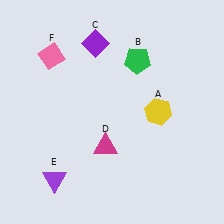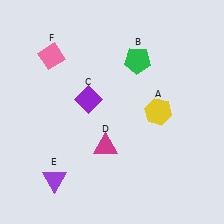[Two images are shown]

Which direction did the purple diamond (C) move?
The purple diamond (C) moved down.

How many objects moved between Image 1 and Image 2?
1 object moved between the two images.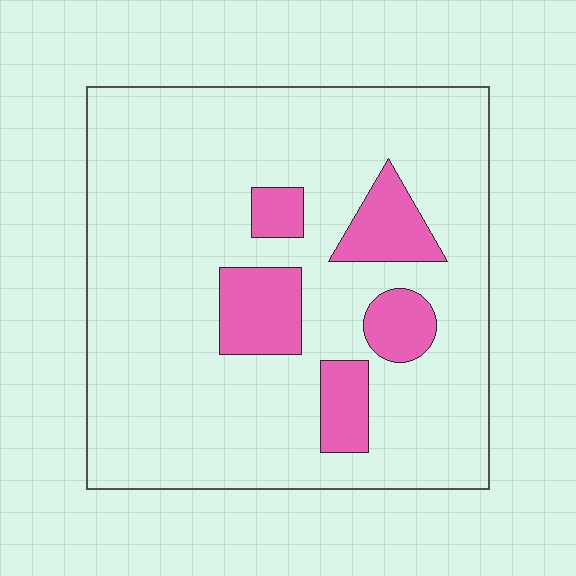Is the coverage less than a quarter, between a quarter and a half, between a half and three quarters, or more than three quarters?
Less than a quarter.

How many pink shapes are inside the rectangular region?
5.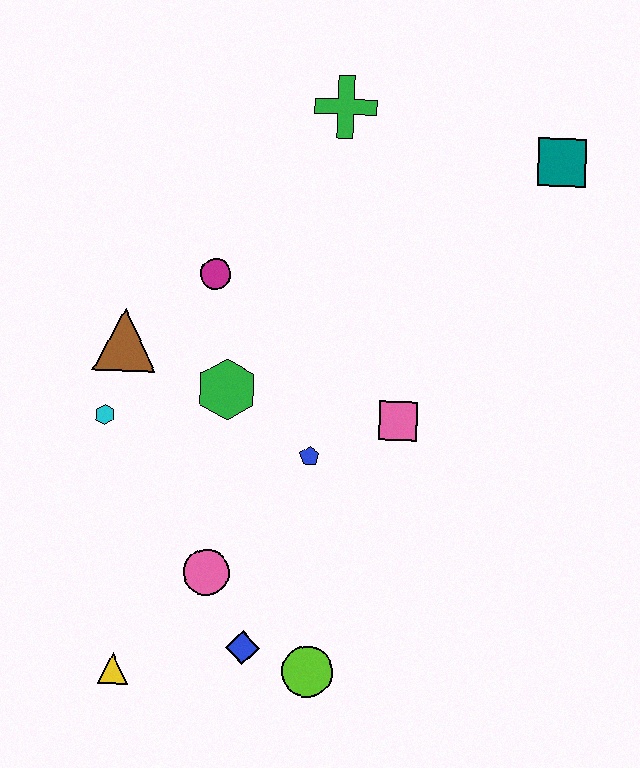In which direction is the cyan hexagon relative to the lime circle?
The cyan hexagon is above the lime circle.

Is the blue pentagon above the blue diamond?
Yes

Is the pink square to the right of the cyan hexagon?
Yes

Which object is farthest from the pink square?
The yellow triangle is farthest from the pink square.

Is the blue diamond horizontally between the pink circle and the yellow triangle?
No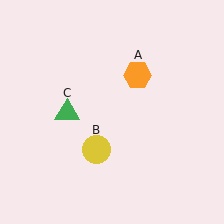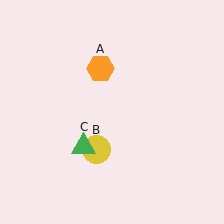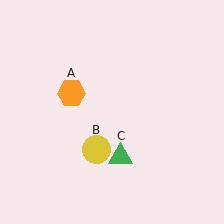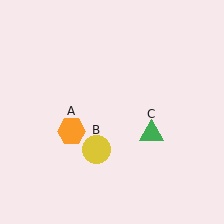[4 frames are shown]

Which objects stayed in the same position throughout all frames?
Yellow circle (object B) remained stationary.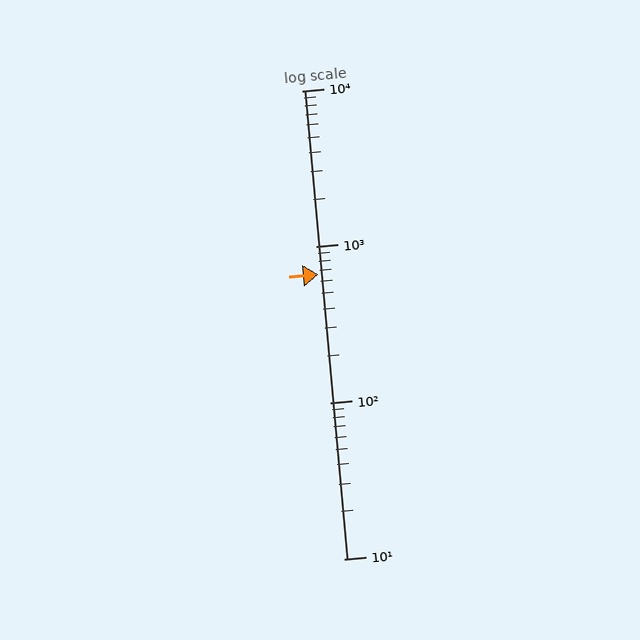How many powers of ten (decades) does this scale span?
The scale spans 3 decades, from 10 to 10000.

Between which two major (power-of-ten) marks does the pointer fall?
The pointer is between 100 and 1000.